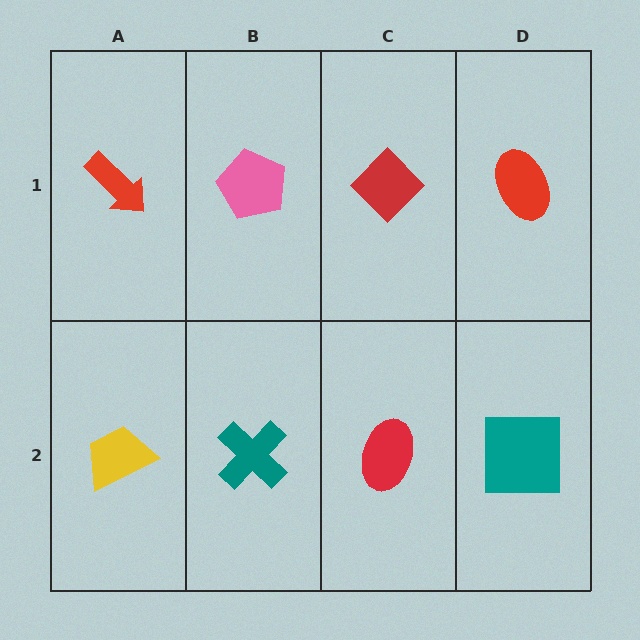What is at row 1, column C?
A red diamond.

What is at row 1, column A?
A red arrow.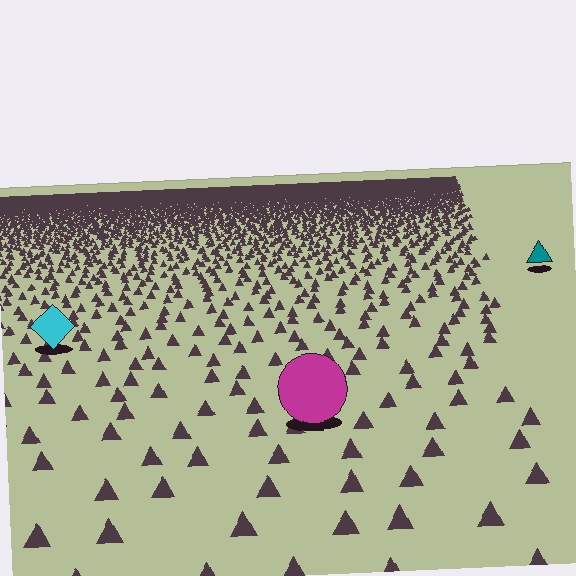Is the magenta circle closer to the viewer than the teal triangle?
Yes. The magenta circle is closer — you can tell from the texture gradient: the ground texture is coarser near it.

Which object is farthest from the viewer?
The teal triangle is farthest from the viewer. It appears smaller and the ground texture around it is denser.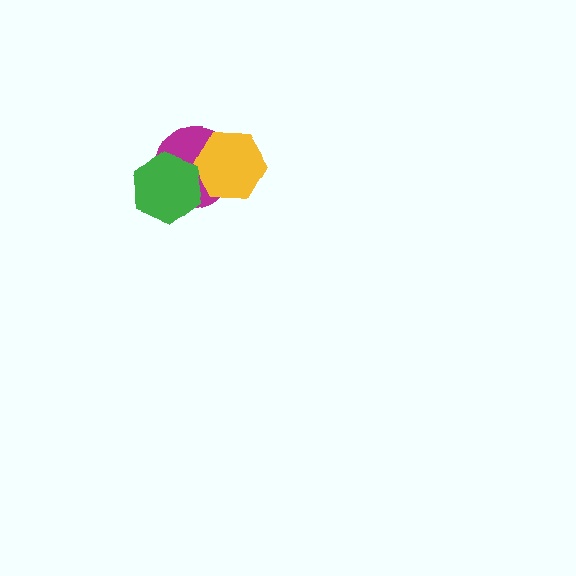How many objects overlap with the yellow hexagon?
1 object overlaps with the yellow hexagon.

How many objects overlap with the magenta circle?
2 objects overlap with the magenta circle.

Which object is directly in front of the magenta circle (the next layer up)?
The yellow hexagon is directly in front of the magenta circle.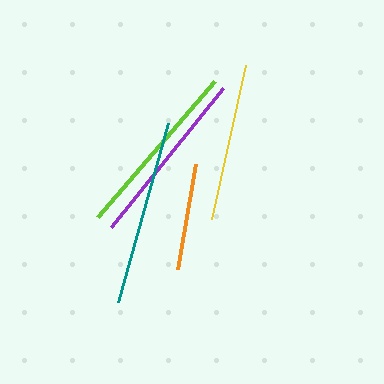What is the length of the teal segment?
The teal segment is approximately 185 pixels long.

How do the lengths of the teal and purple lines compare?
The teal and purple lines are approximately the same length.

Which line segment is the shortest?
The orange line is the shortest at approximately 107 pixels.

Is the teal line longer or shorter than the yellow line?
The teal line is longer than the yellow line.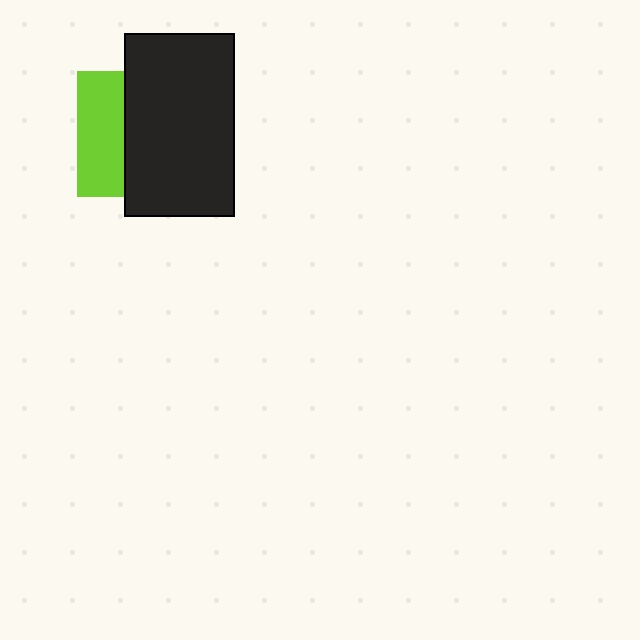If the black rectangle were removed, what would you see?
You would see the complete lime square.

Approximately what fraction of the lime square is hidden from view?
Roughly 63% of the lime square is hidden behind the black rectangle.